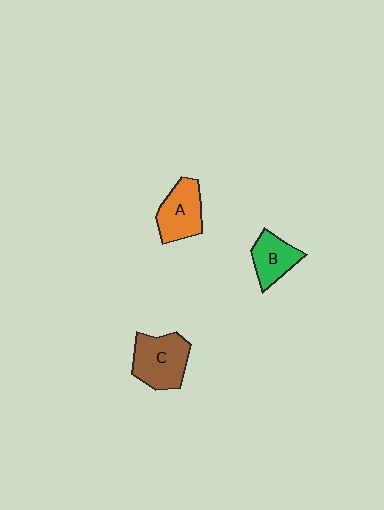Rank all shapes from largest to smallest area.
From largest to smallest: C (brown), A (orange), B (green).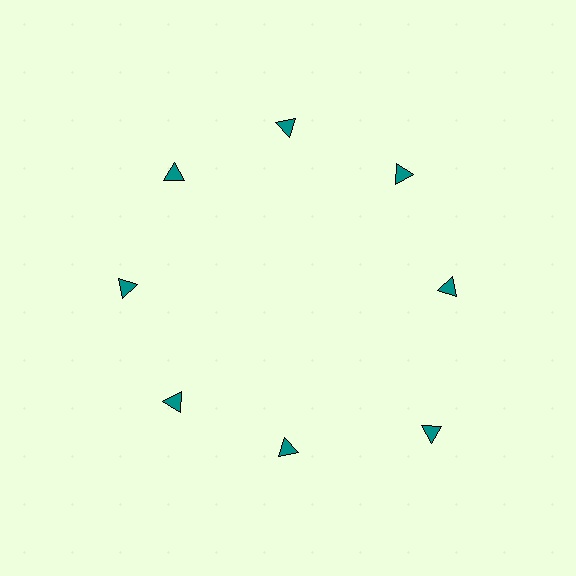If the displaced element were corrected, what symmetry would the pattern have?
It would have 8-fold rotational symmetry — the pattern would map onto itself every 45 degrees.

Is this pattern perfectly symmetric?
No. The 8 teal triangles are arranged in a ring, but one element near the 4 o'clock position is pushed outward from the center, breaking the 8-fold rotational symmetry.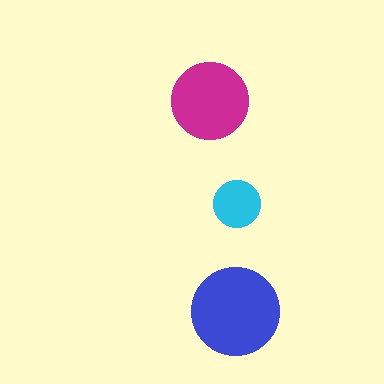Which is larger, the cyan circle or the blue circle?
The blue one.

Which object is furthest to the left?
The magenta circle is leftmost.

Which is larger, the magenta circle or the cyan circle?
The magenta one.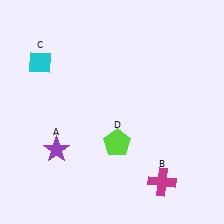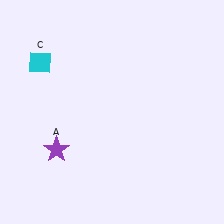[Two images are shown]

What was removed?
The magenta cross (B), the lime pentagon (D) were removed in Image 2.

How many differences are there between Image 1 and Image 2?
There are 2 differences between the two images.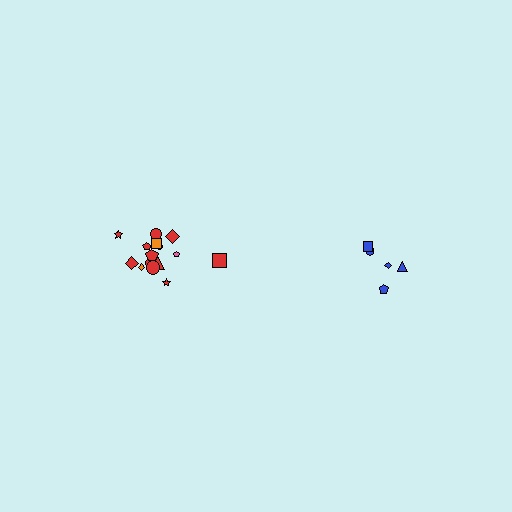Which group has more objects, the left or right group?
The left group.